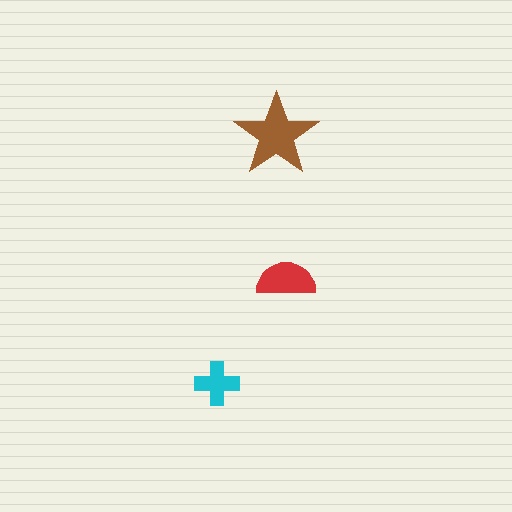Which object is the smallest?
The cyan cross.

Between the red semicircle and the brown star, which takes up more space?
The brown star.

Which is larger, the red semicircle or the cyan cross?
The red semicircle.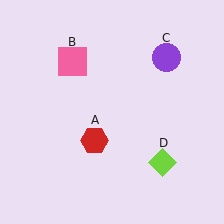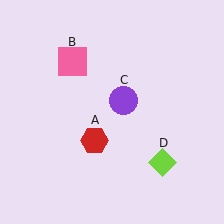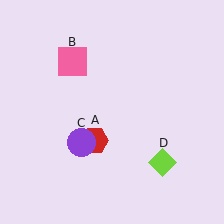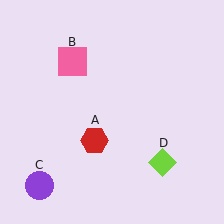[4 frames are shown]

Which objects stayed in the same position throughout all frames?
Red hexagon (object A) and pink square (object B) and lime diamond (object D) remained stationary.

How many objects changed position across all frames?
1 object changed position: purple circle (object C).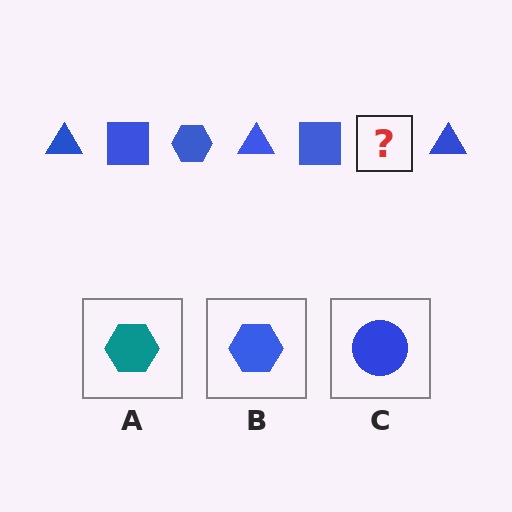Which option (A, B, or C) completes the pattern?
B.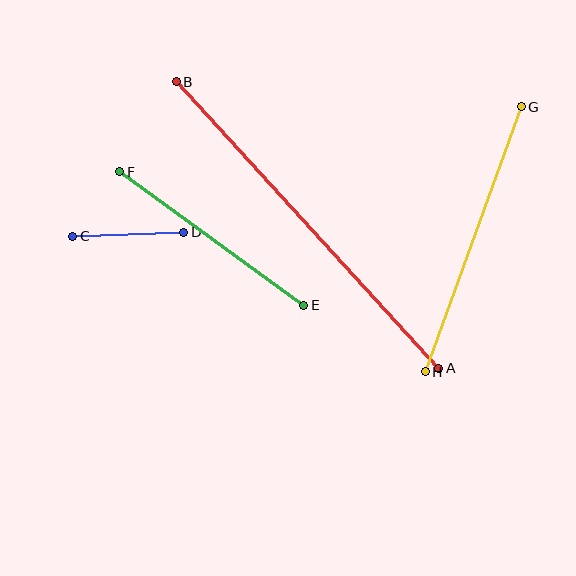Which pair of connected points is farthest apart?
Points A and B are farthest apart.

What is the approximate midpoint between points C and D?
The midpoint is at approximately (128, 234) pixels.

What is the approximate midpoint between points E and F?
The midpoint is at approximately (212, 239) pixels.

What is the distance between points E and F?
The distance is approximately 228 pixels.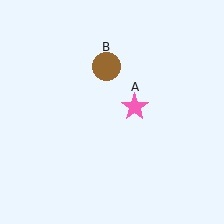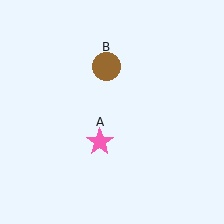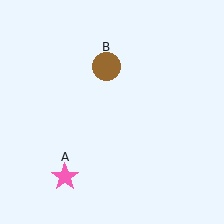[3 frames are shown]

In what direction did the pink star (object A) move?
The pink star (object A) moved down and to the left.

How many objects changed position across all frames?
1 object changed position: pink star (object A).